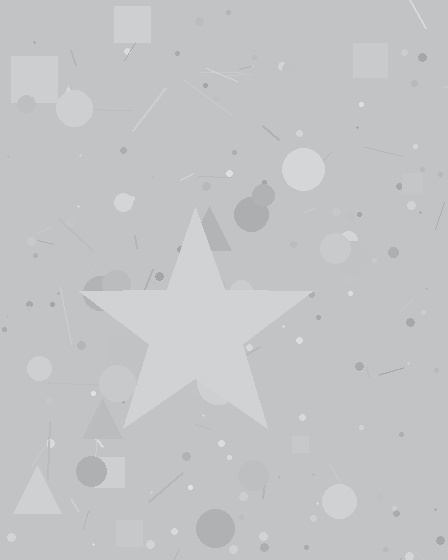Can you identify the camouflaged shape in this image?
The camouflaged shape is a star.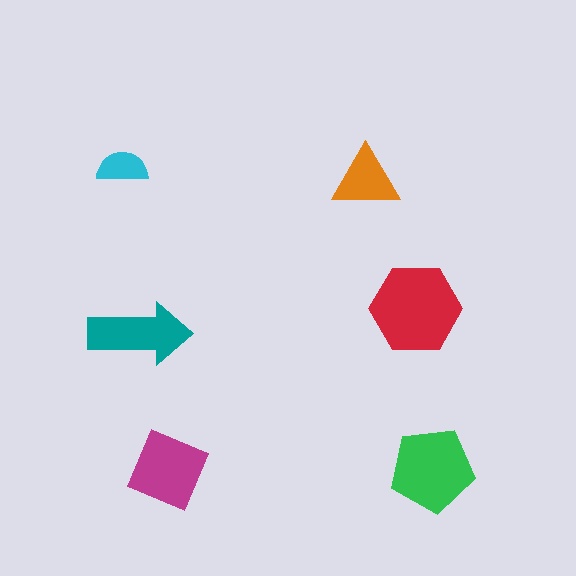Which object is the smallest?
The cyan semicircle.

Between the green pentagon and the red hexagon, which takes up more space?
The red hexagon.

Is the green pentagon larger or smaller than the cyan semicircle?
Larger.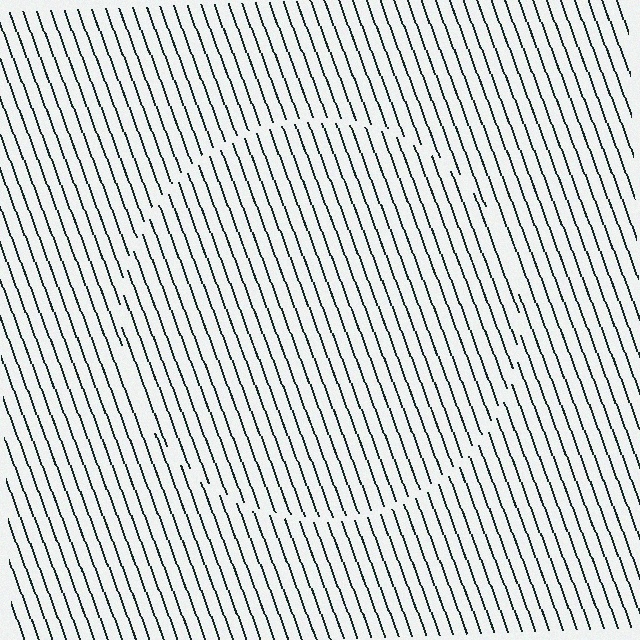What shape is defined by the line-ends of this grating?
An illusory circle. The interior of the shape contains the same grating, shifted by half a period — the contour is defined by the phase discontinuity where line-ends from the inner and outer gratings abut.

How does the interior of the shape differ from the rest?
The interior of the shape contains the same grating, shifted by half a period — the contour is defined by the phase discontinuity where line-ends from the inner and outer gratings abut.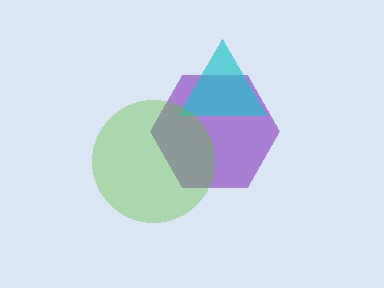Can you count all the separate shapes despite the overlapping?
Yes, there are 3 separate shapes.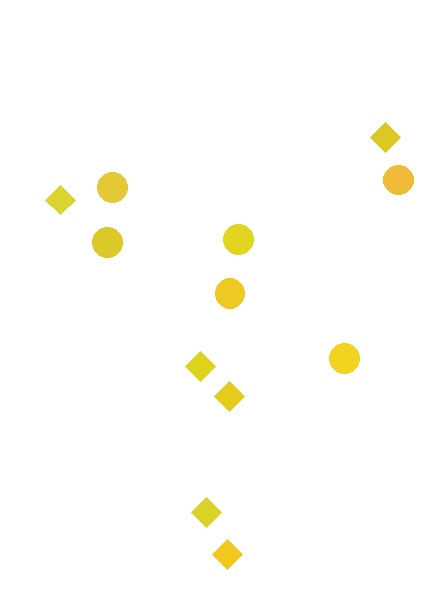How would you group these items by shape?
There are 2 groups: one group of diamonds (6) and one group of circles (6).